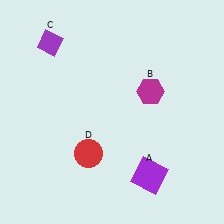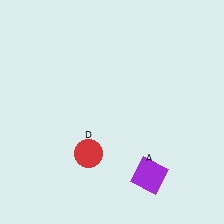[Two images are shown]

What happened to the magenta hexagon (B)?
The magenta hexagon (B) was removed in Image 2. It was in the top-right area of Image 1.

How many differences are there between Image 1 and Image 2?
There are 2 differences between the two images.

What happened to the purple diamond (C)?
The purple diamond (C) was removed in Image 2. It was in the top-left area of Image 1.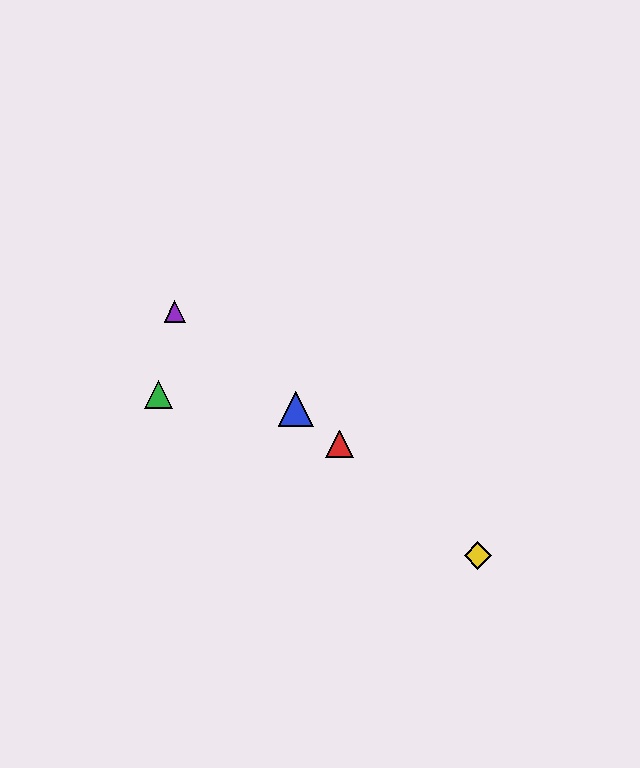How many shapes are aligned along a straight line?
4 shapes (the red triangle, the blue triangle, the yellow diamond, the purple triangle) are aligned along a straight line.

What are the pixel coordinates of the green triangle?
The green triangle is at (159, 394).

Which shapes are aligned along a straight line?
The red triangle, the blue triangle, the yellow diamond, the purple triangle are aligned along a straight line.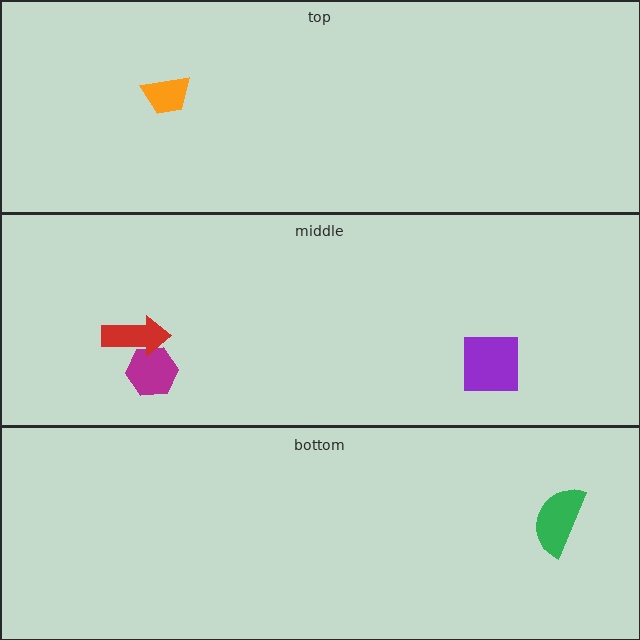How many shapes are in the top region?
1.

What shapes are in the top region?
The orange trapezoid.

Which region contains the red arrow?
The middle region.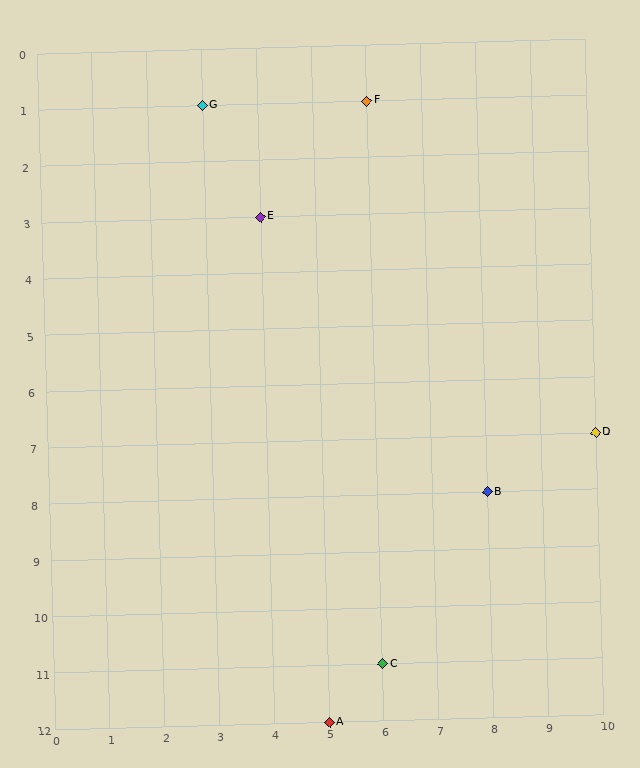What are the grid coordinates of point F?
Point F is at grid coordinates (6, 1).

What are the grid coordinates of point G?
Point G is at grid coordinates (3, 1).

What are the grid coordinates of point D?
Point D is at grid coordinates (10, 7).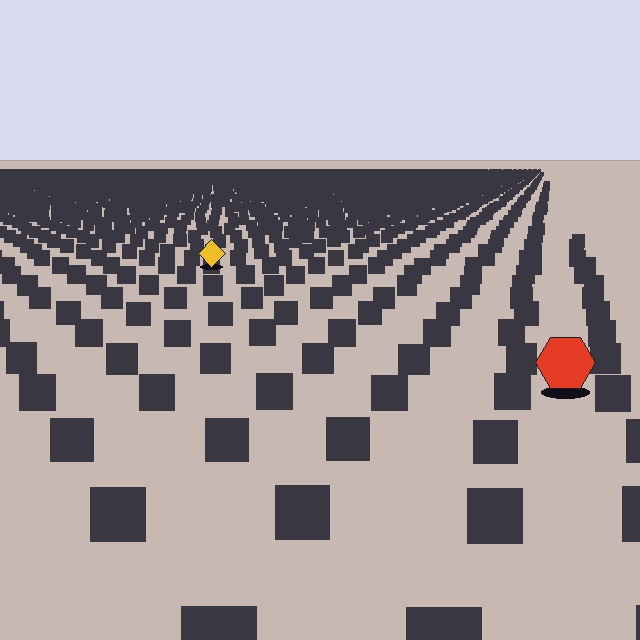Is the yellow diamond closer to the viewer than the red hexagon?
No. The red hexagon is closer — you can tell from the texture gradient: the ground texture is coarser near it.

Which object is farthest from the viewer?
The yellow diamond is farthest from the viewer. It appears smaller and the ground texture around it is denser.